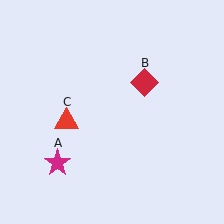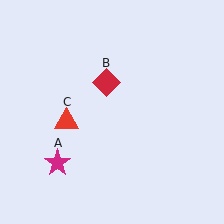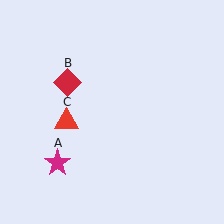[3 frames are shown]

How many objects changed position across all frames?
1 object changed position: red diamond (object B).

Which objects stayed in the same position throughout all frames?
Magenta star (object A) and red triangle (object C) remained stationary.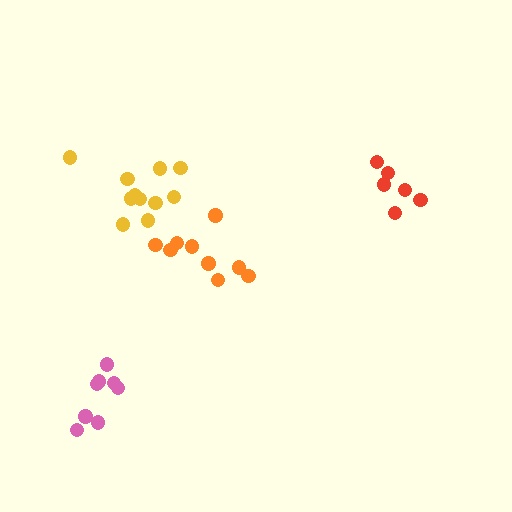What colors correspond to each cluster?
The clusters are colored: pink, red, yellow, orange.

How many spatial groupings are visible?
There are 4 spatial groupings.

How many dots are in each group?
Group 1: 8 dots, Group 2: 6 dots, Group 3: 11 dots, Group 4: 9 dots (34 total).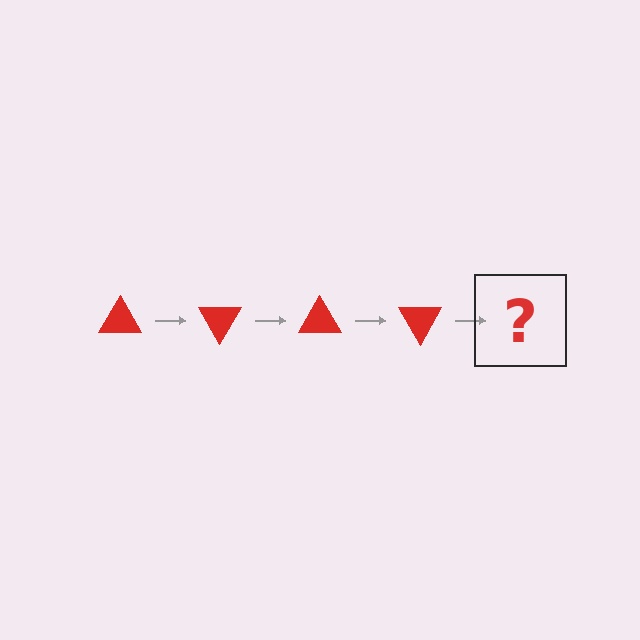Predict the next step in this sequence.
The next step is a red triangle rotated 240 degrees.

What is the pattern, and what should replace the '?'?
The pattern is that the triangle rotates 60 degrees each step. The '?' should be a red triangle rotated 240 degrees.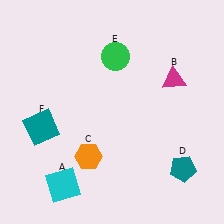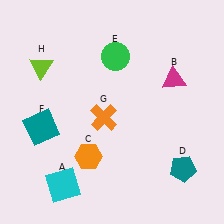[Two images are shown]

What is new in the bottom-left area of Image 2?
An orange cross (G) was added in the bottom-left area of Image 2.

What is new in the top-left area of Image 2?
A lime triangle (H) was added in the top-left area of Image 2.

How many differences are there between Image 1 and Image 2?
There are 2 differences between the two images.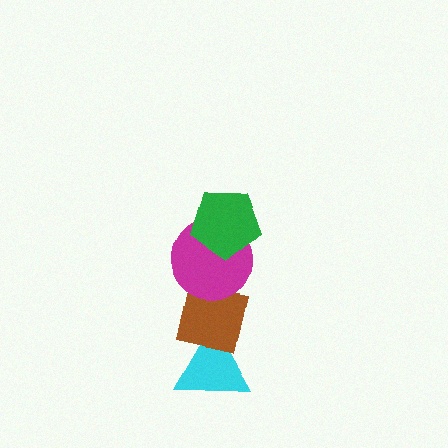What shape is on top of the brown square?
The magenta circle is on top of the brown square.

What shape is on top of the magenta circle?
The green pentagon is on top of the magenta circle.